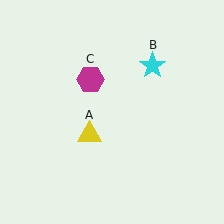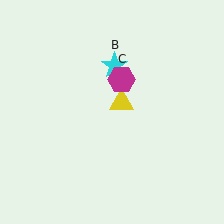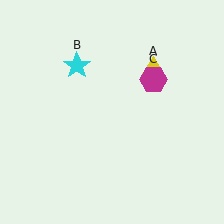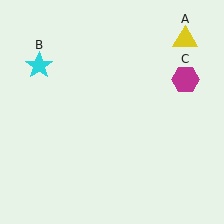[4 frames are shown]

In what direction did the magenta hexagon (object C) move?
The magenta hexagon (object C) moved right.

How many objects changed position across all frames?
3 objects changed position: yellow triangle (object A), cyan star (object B), magenta hexagon (object C).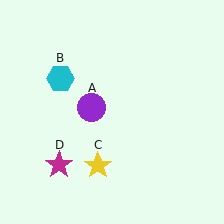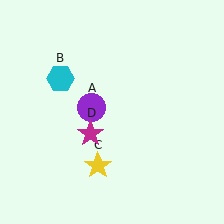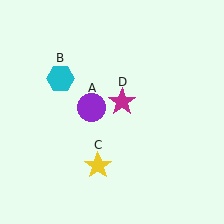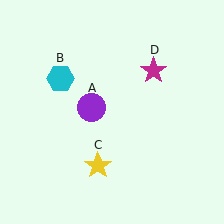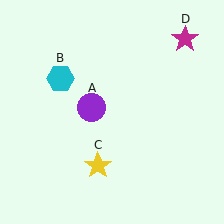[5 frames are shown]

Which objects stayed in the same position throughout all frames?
Purple circle (object A) and cyan hexagon (object B) and yellow star (object C) remained stationary.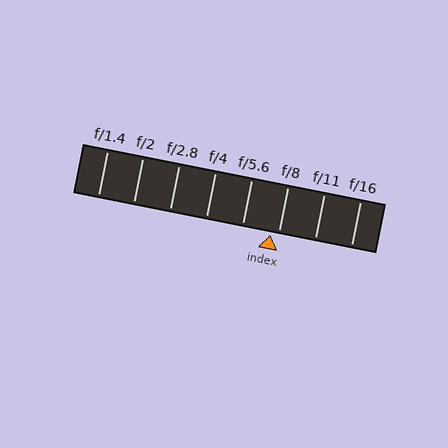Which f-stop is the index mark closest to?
The index mark is closest to f/8.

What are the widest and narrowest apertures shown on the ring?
The widest aperture shown is f/1.4 and the narrowest is f/16.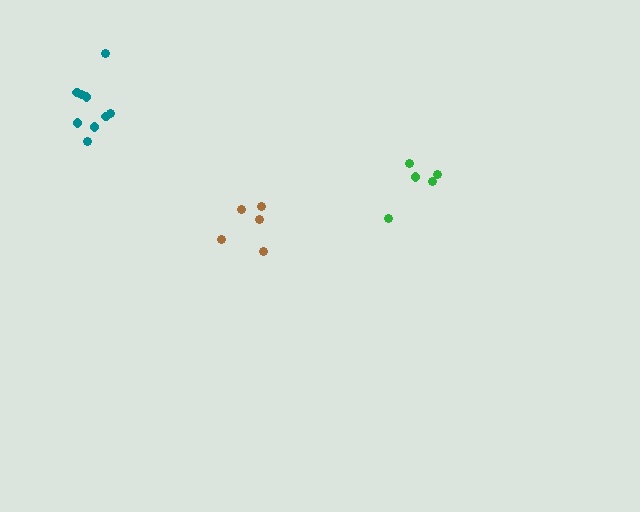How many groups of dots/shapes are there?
There are 3 groups.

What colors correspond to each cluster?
The clusters are colored: green, brown, teal.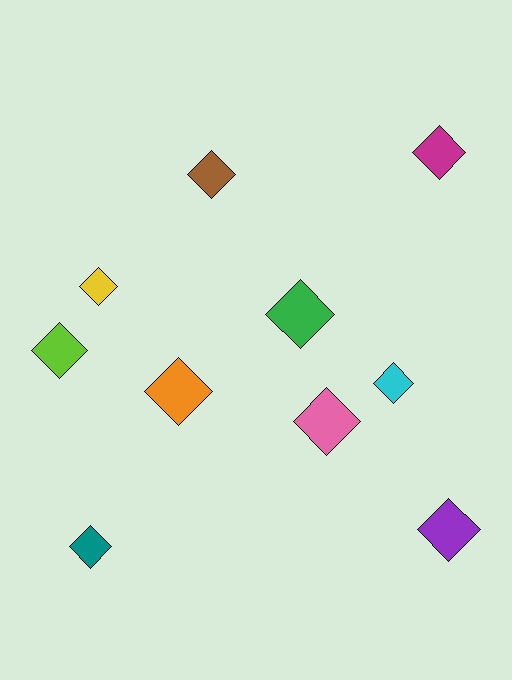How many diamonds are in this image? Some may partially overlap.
There are 10 diamonds.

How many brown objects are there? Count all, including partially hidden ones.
There is 1 brown object.